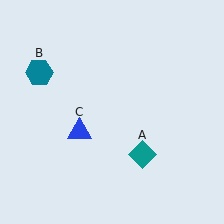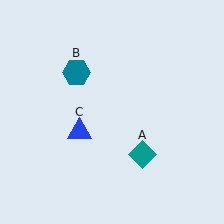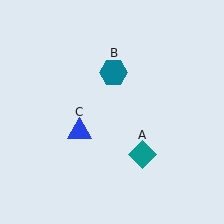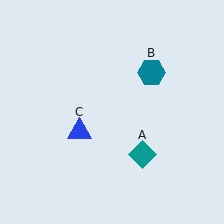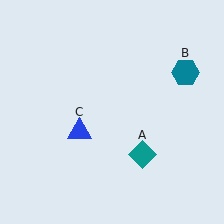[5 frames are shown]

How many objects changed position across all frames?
1 object changed position: teal hexagon (object B).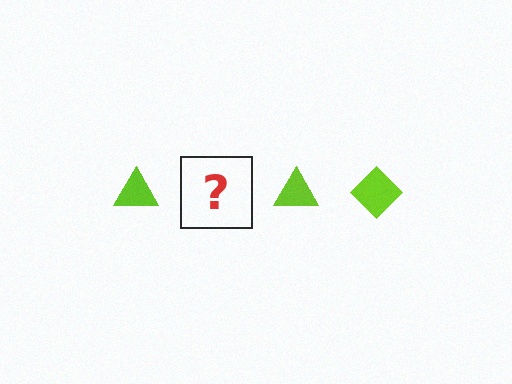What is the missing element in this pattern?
The missing element is a lime diamond.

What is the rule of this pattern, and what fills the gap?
The rule is that the pattern cycles through triangle, diamond shapes in lime. The gap should be filled with a lime diamond.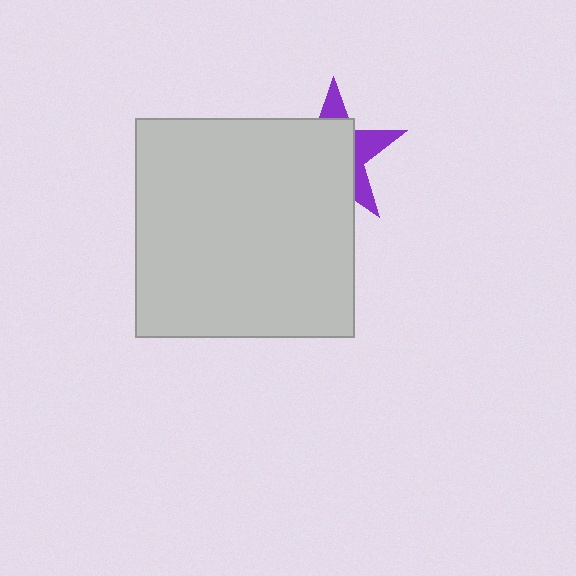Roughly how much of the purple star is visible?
A small part of it is visible (roughly 33%).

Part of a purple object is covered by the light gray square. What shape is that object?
It is a star.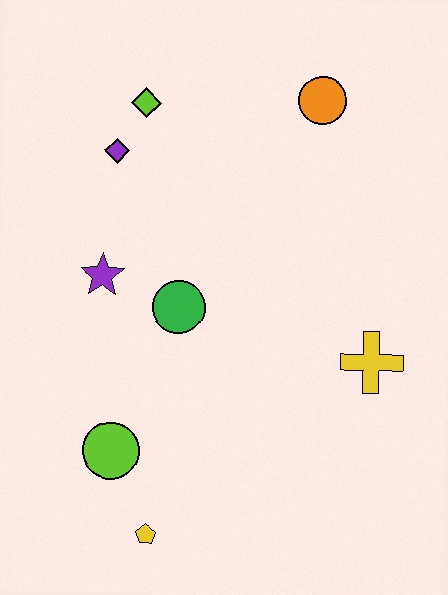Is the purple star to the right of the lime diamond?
No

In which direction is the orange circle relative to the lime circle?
The orange circle is above the lime circle.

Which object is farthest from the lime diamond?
The yellow pentagon is farthest from the lime diamond.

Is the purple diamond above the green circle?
Yes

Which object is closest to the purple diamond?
The lime diamond is closest to the purple diamond.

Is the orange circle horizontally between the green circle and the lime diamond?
No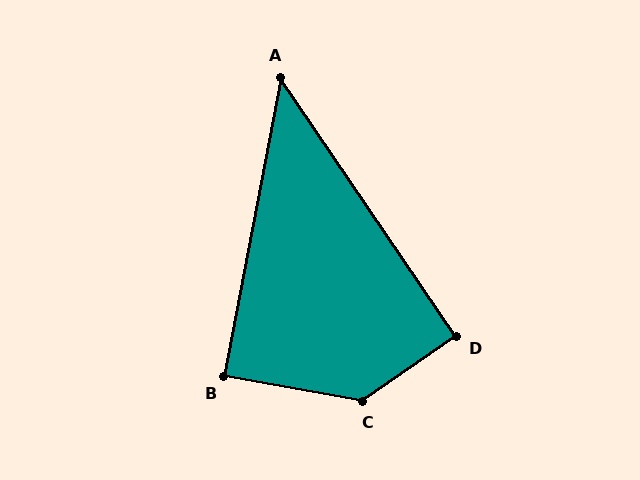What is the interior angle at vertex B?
Approximately 90 degrees (approximately right).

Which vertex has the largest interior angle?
C, at approximately 135 degrees.